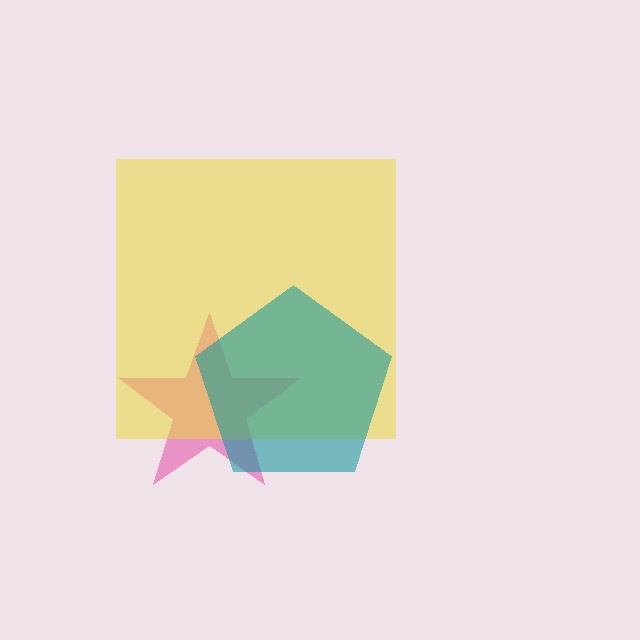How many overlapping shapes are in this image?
There are 3 overlapping shapes in the image.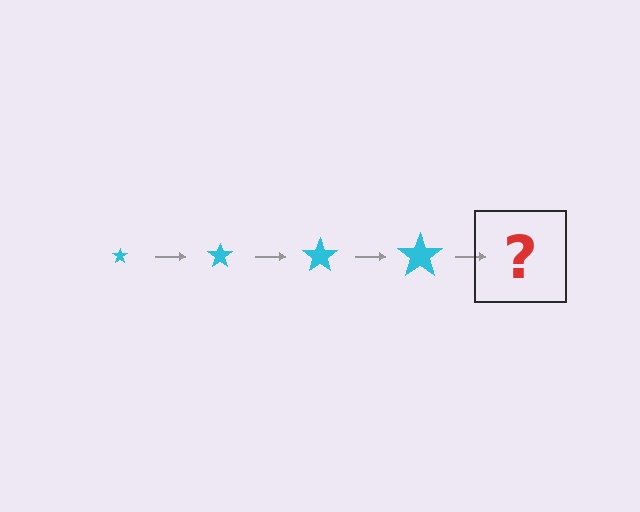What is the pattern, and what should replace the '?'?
The pattern is that the star gets progressively larger each step. The '?' should be a cyan star, larger than the previous one.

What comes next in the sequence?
The next element should be a cyan star, larger than the previous one.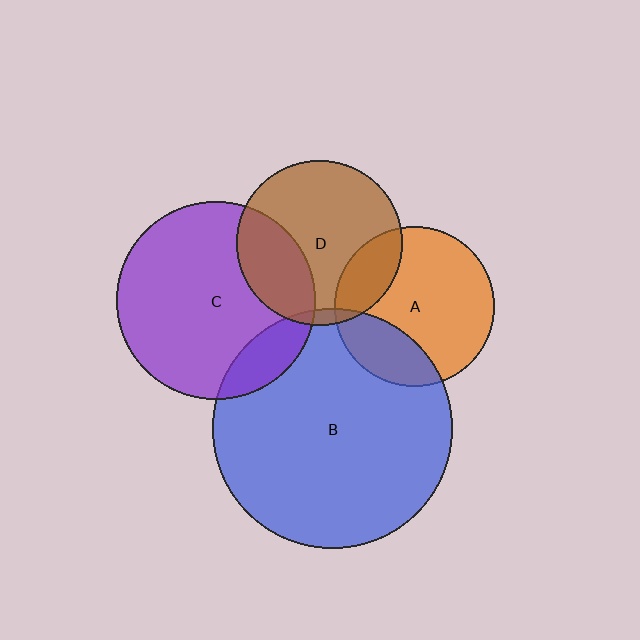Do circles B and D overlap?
Yes.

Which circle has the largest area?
Circle B (blue).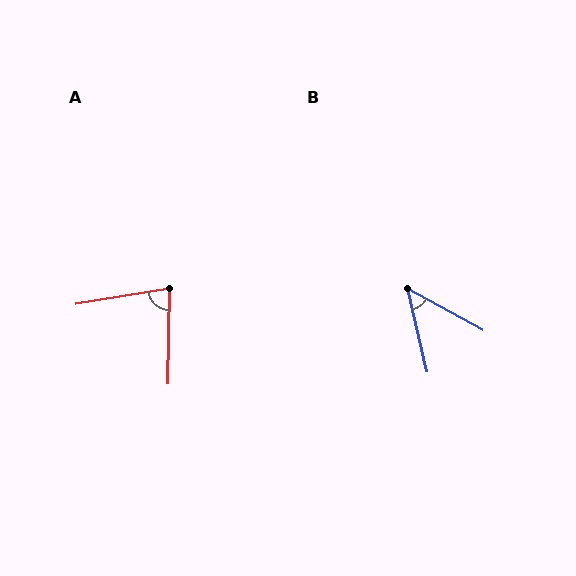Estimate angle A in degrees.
Approximately 80 degrees.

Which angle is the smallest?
B, at approximately 48 degrees.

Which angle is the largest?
A, at approximately 80 degrees.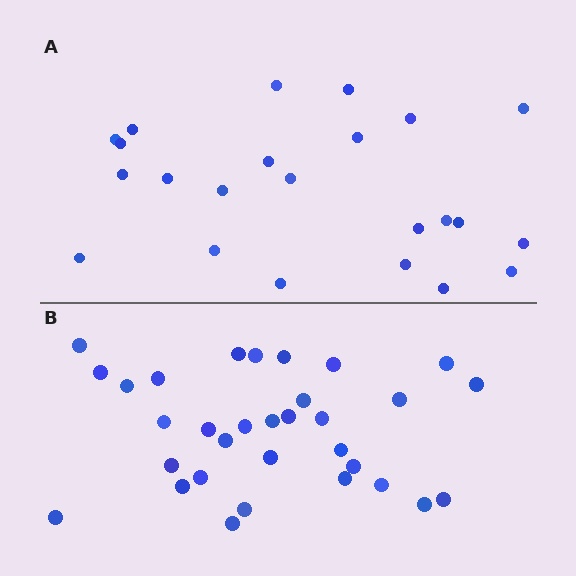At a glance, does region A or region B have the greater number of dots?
Region B (the bottom region) has more dots.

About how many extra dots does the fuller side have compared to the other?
Region B has roughly 8 or so more dots than region A.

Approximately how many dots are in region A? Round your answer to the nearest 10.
About 20 dots. (The exact count is 23, which rounds to 20.)